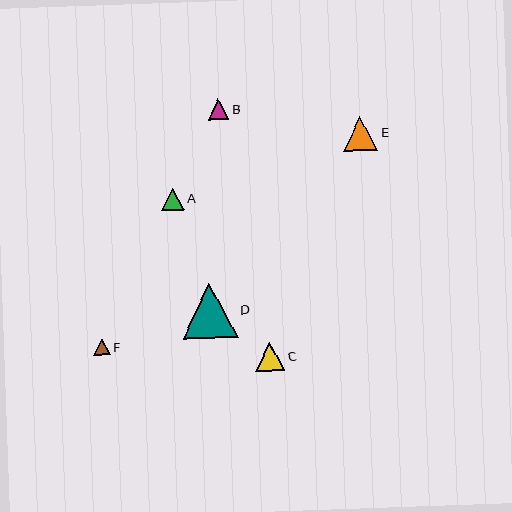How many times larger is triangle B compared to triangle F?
Triangle B is approximately 1.2 times the size of triangle F.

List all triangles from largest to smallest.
From largest to smallest: D, E, C, A, B, F.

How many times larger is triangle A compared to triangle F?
Triangle A is approximately 1.4 times the size of triangle F.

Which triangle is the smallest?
Triangle F is the smallest with a size of approximately 16 pixels.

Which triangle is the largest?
Triangle D is the largest with a size of approximately 55 pixels.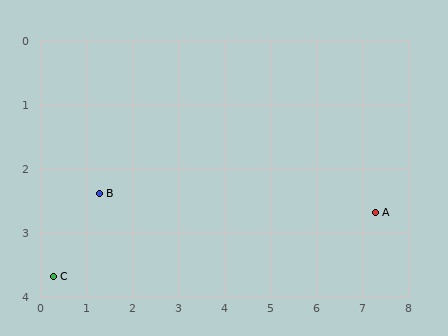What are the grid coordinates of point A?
Point A is at approximately (7.3, 2.7).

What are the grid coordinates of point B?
Point B is at approximately (1.3, 2.4).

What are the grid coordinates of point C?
Point C is at approximately (0.3, 3.7).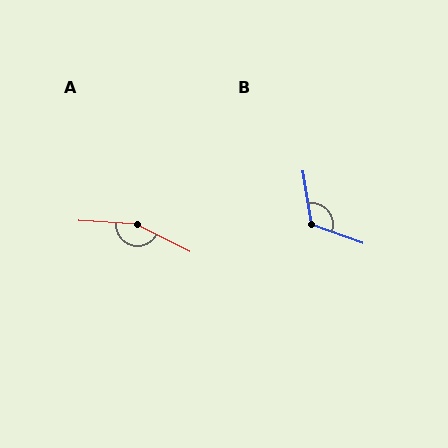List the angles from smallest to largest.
B (119°), A (157°).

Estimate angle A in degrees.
Approximately 157 degrees.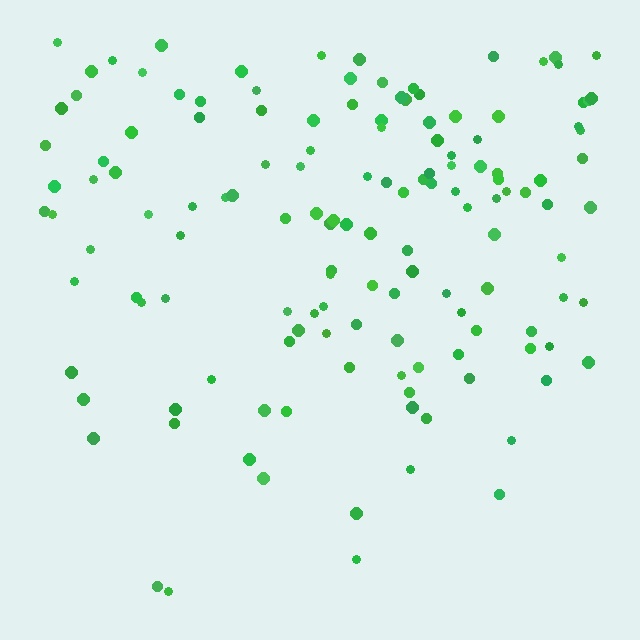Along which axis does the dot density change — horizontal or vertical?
Vertical.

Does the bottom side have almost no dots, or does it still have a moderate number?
Still a moderate number, just noticeably fewer than the top.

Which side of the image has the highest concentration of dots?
The top.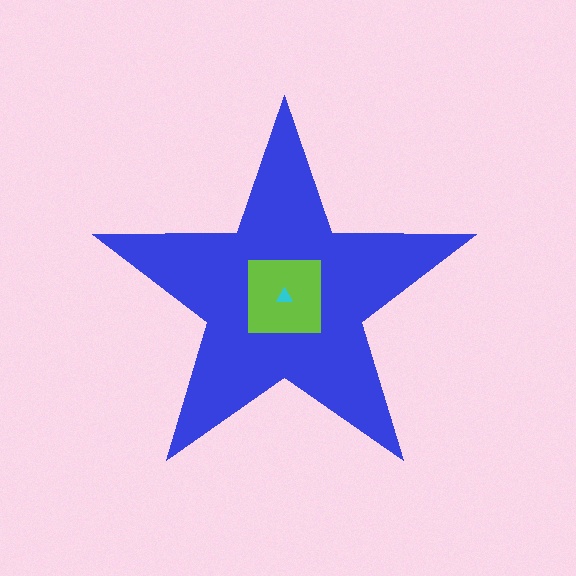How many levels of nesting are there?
3.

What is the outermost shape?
The blue star.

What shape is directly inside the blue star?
The lime square.